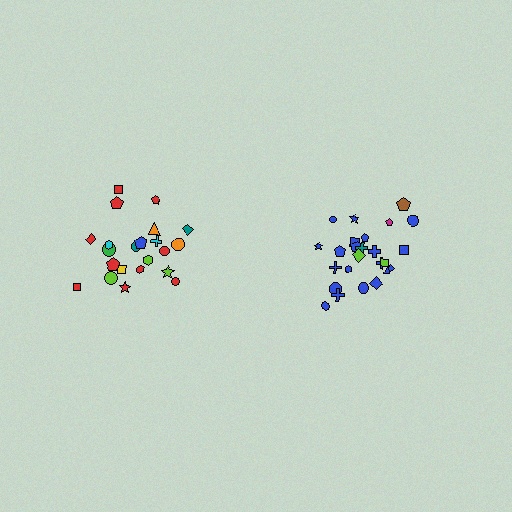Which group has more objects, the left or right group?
The right group.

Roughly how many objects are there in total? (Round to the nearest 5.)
Roughly 45 objects in total.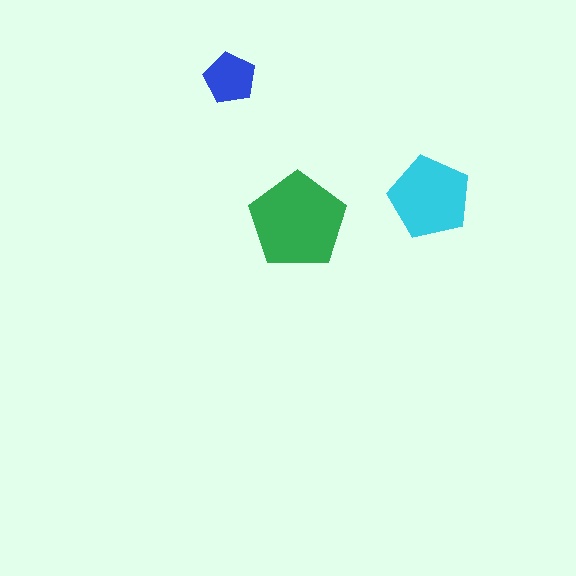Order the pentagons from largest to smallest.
the green one, the cyan one, the blue one.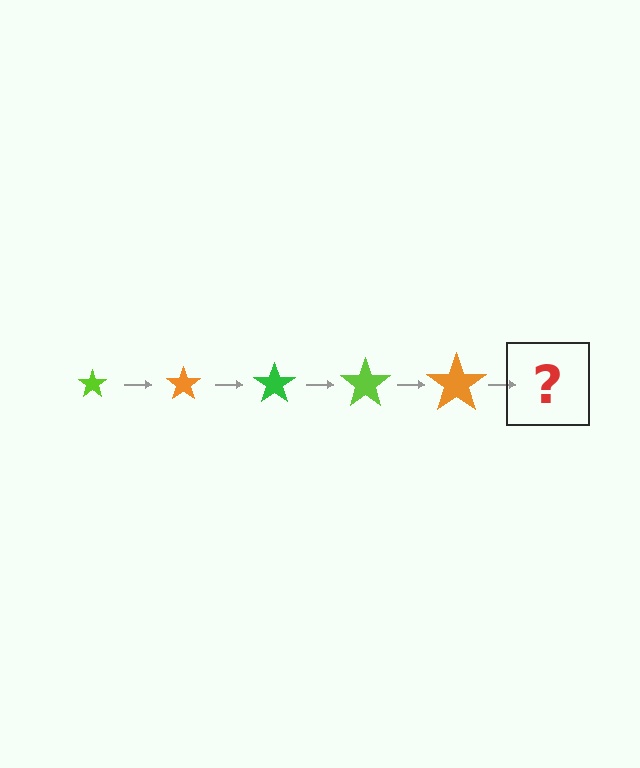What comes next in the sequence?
The next element should be a green star, larger than the previous one.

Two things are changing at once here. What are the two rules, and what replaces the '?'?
The two rules are that the star grows larger each step and the color cycles through lime, orange, and green. The '?' should be a green star, larger than the previous one.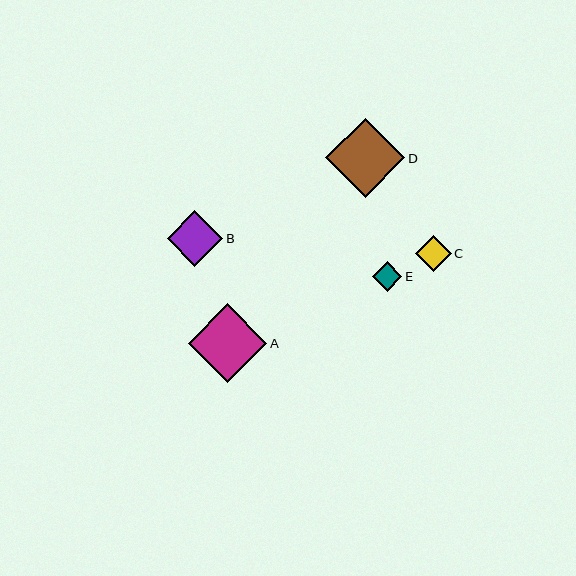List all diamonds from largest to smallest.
From largest to smallest: D, A, B, C, E.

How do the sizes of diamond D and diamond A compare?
Diamond D and diamond A are approximately the same size.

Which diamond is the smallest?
Diamond E is the smallest with a size of approximately 29 pixels.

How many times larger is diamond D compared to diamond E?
Diamond D is approximately 2.7 times the size of diamond E.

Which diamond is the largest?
Diamond D is the largest with a size of approximately 79 pixels.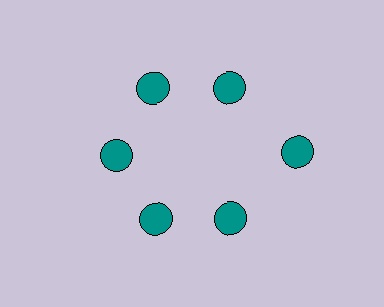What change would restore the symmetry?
The symmetry would be restored by moving it inward, back onto the ring so that all 6 circles sit at equal angles and equal distance from the center.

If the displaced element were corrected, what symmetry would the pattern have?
It would have 6-fold rotational symmetry — the pattern would map onto itself every 60 degrees.